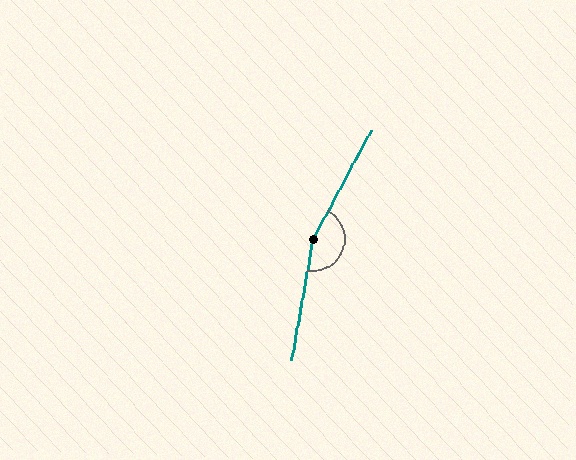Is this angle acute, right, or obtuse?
It is obtuse.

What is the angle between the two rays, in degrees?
Approximately 162 degrees.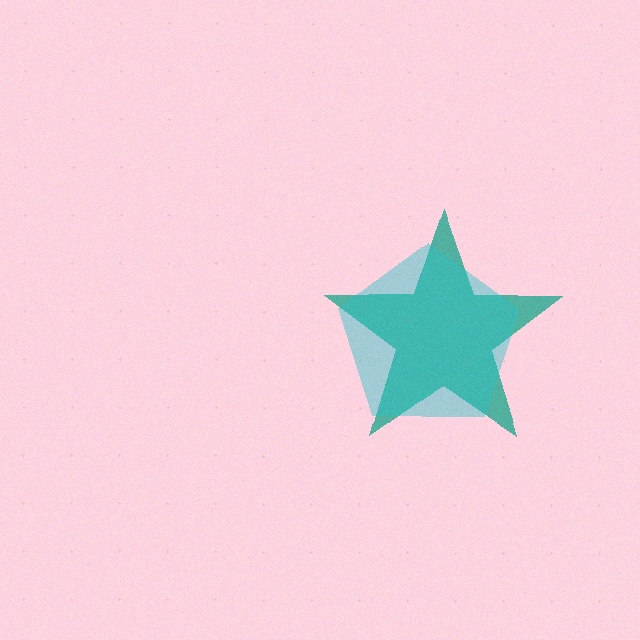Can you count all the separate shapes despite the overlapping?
Yes, there are 2 separate shapes.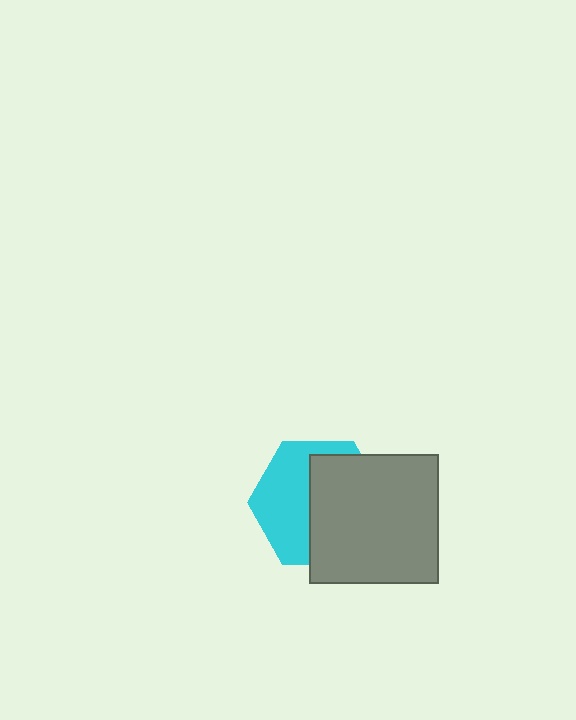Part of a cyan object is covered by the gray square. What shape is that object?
It is a hexagon.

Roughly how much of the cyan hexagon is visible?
About half of it is visible (roughly 46%).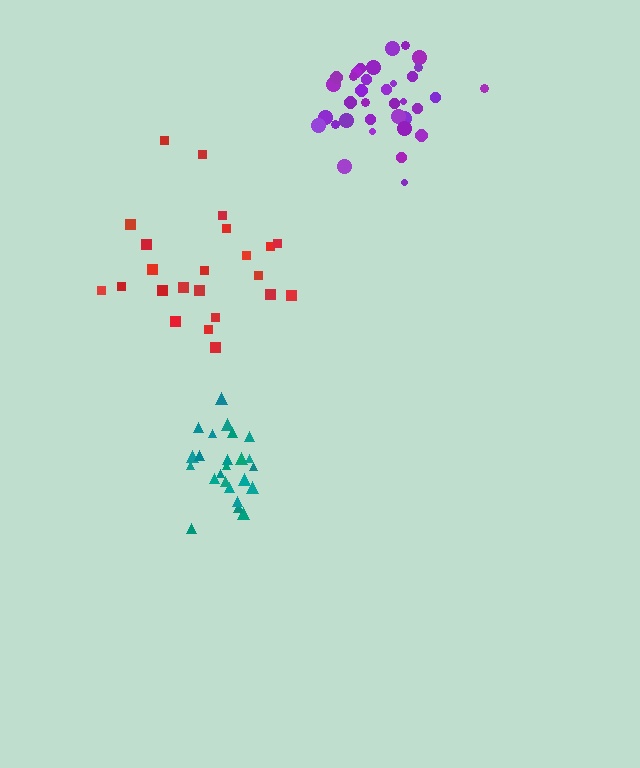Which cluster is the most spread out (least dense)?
Red.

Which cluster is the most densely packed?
Purple.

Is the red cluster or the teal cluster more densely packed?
Teal.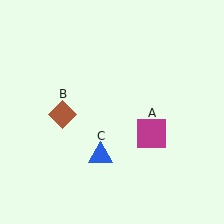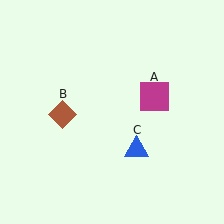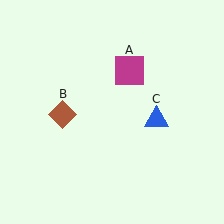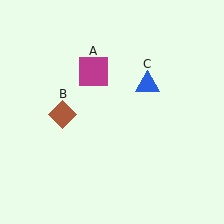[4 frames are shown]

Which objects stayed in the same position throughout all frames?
Brown diamond (object B) remained stationary.